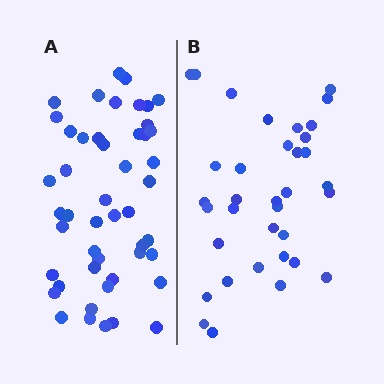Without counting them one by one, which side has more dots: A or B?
Region A (the left region) has more dots.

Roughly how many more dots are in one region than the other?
Region A has approximately 15 more dots than region B.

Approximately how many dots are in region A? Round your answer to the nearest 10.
About 50 dots. (The exact count is 48, which rounds to 50.)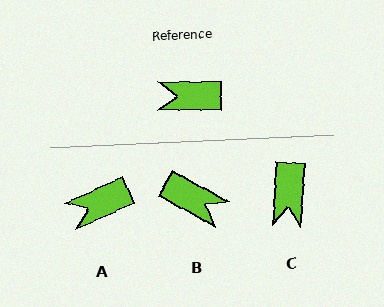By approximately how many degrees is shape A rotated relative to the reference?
Approximately 24 degrees counter-clockwise.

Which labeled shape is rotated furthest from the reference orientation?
B, about 151 degrees away.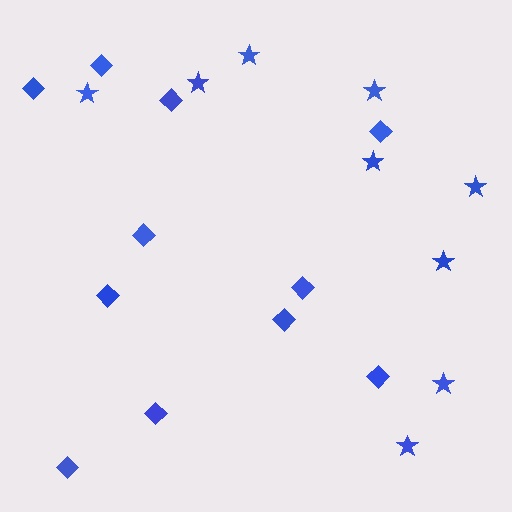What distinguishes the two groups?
There are 2 groups: one group of diamonds (11) and one group of stars (9).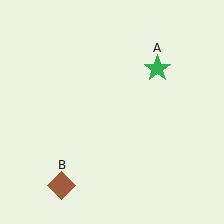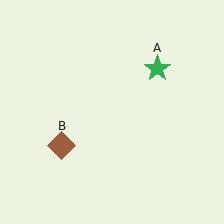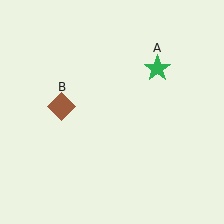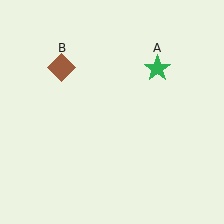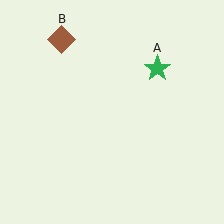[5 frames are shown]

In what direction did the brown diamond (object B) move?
The brown diamond (object B) moved up.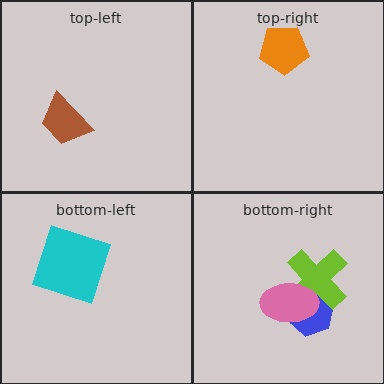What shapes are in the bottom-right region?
The blue hexagon, the lime cross, the pink ellipse.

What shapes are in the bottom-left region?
The cyan square.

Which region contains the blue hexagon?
The bottom-right region.